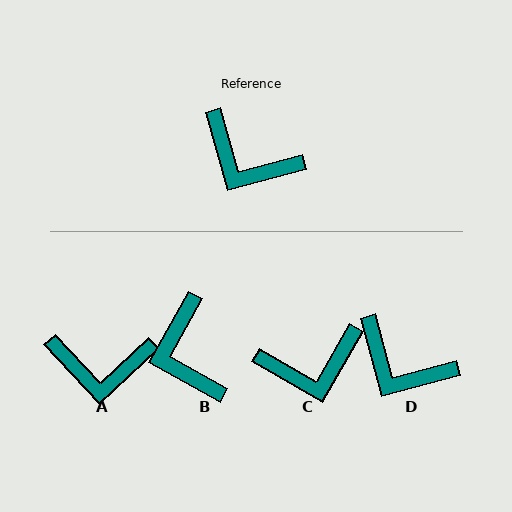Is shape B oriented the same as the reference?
No, it is off by about 45 degrees.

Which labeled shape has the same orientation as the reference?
D.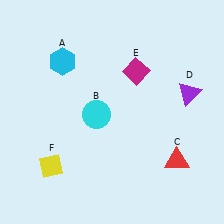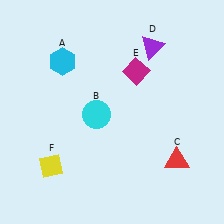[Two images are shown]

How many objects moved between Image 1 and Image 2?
1 object moved between the two images.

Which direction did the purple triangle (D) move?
The purple triangle (D) moved up.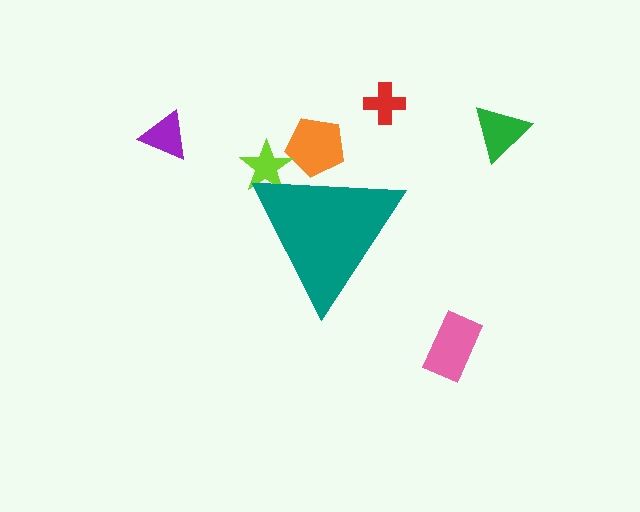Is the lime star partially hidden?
Yes, the lime star is partially hidden behind the teal triangle.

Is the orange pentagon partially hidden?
Yes, the orange pentagon is partially hidden behind the teal triangle.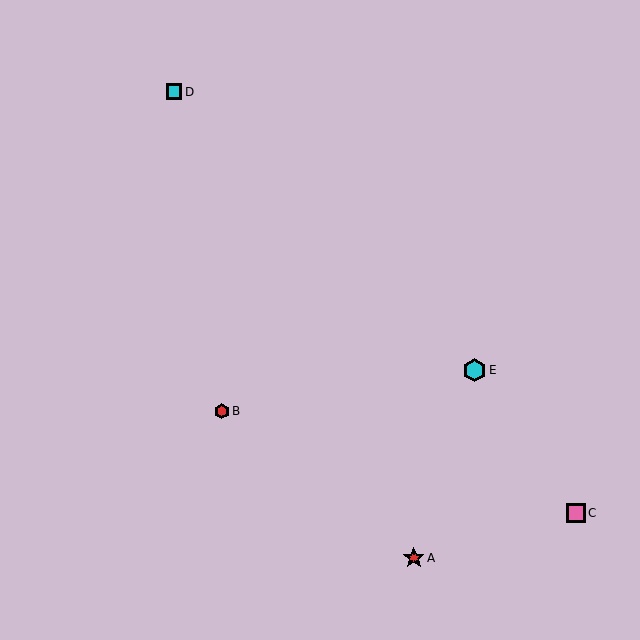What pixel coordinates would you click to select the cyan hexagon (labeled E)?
Click at (475, 370) to select the cyan hexagon E.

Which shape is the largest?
The cyan hexagon (labeled E) is the largest.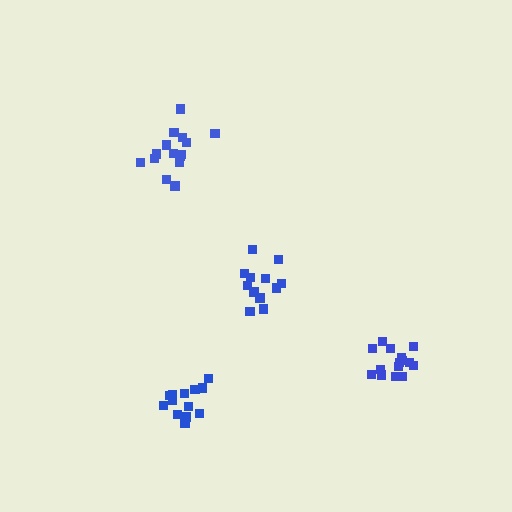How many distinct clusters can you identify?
There are 4 distinct clusters.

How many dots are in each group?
Group 1: 15 dots, Group 2: 13 dots, Group 3: 15 dots, Group 4: 13 dots (56 total).